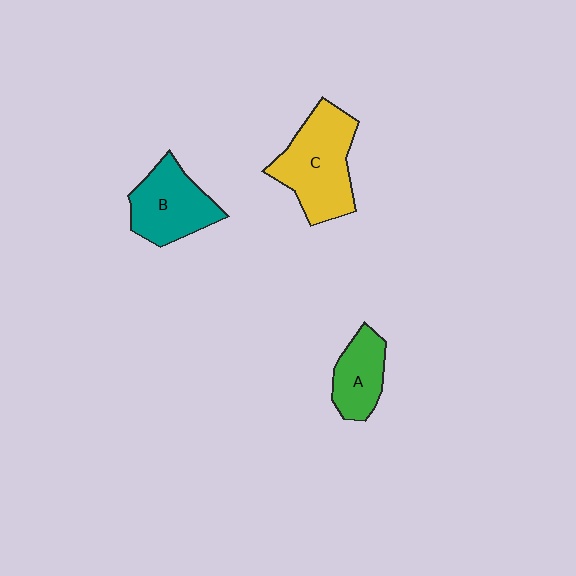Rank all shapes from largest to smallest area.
From largest to smallest: C (yellow), B (teal), A (green).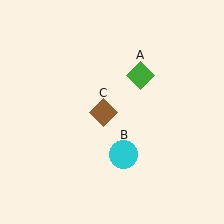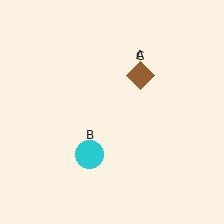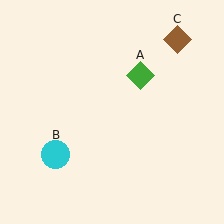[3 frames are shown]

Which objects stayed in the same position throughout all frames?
Green diamond (object A) remained stationary.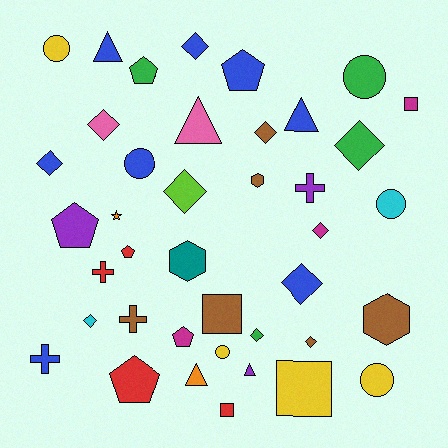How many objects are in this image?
There are 40 objects.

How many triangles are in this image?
There are 5 triangles.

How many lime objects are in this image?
There is 1 lime object.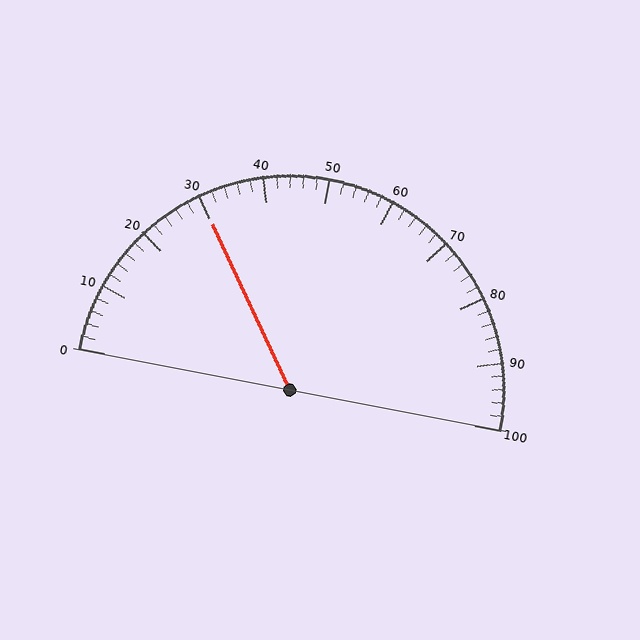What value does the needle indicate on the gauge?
The needle indicates approximately 30.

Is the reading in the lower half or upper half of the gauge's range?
The reading is in the lower half of the range (0 to 100).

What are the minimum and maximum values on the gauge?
The gauge ranges from 0 to 100.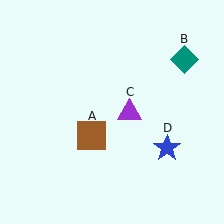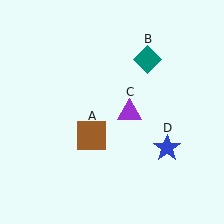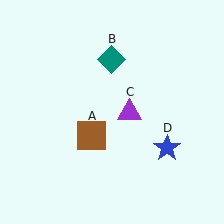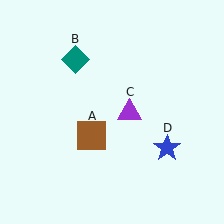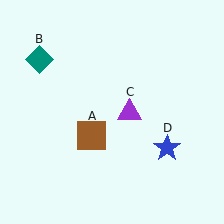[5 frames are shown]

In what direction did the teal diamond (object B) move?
The teal diamond (object B) moved left.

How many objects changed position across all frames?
1 object changed position: teal diamond (object B).